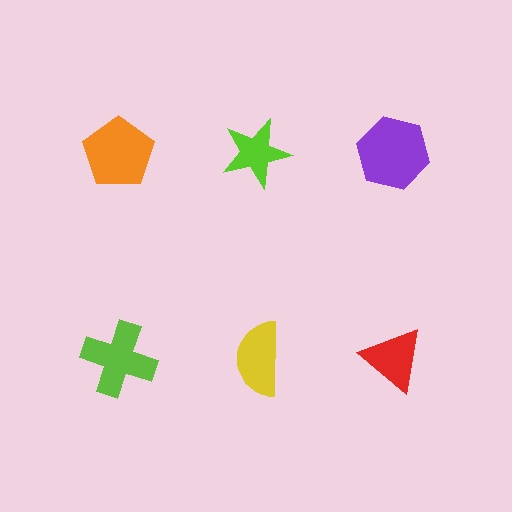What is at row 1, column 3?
A purple hexagon.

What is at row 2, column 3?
A red triangle.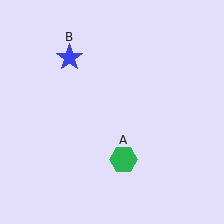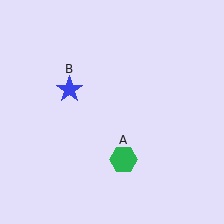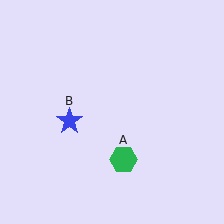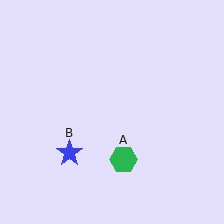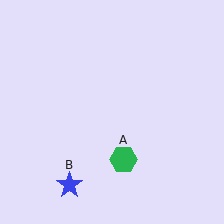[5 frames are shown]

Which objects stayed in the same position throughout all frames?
Green hexagon (object A) remained stationary.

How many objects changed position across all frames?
1 object changed position: blue star (object B).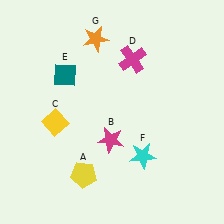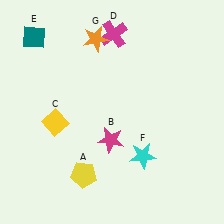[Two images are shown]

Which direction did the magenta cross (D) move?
The magenta cross (D) moved up.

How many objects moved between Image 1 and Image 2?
2 objects moved between the two images.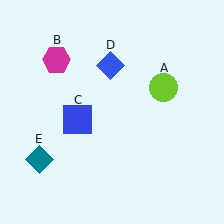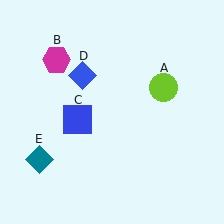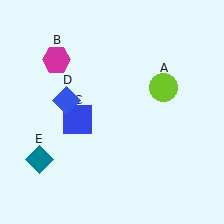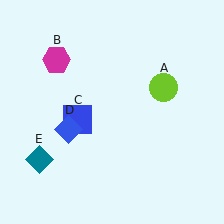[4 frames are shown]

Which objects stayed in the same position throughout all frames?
Lime circle (object A) and magenta hexagon (object B) and blue square (object C) and teal diamond (object E) remained stationary.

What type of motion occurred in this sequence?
The blue diamond (object D) rotated counterclockwise around the center of the scene.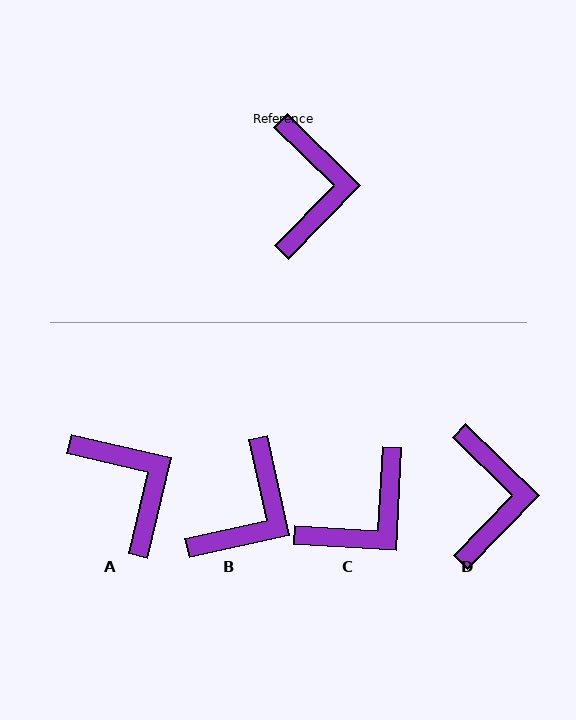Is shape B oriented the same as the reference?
No, it is off by about 33 degrees.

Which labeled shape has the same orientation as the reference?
D.